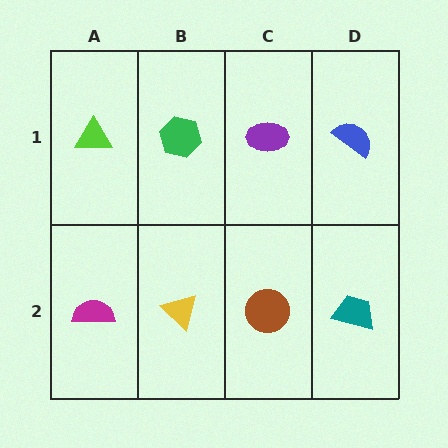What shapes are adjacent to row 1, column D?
A teal trapezoid (row 2, column D), a purple ellipse (row 1, column C).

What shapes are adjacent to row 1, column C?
A brown circle (row 2, column C), a green hexagon (row 1, column B), a blue semicircle (row 1, column D).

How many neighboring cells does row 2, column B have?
3.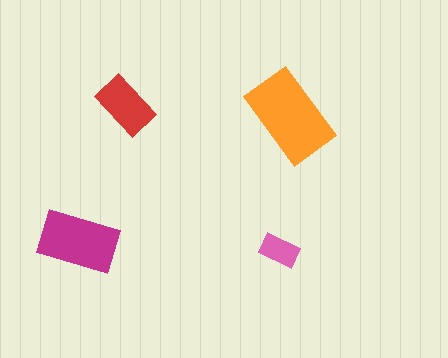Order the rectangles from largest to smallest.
the orange one, the magenta one, the red one, the pink one.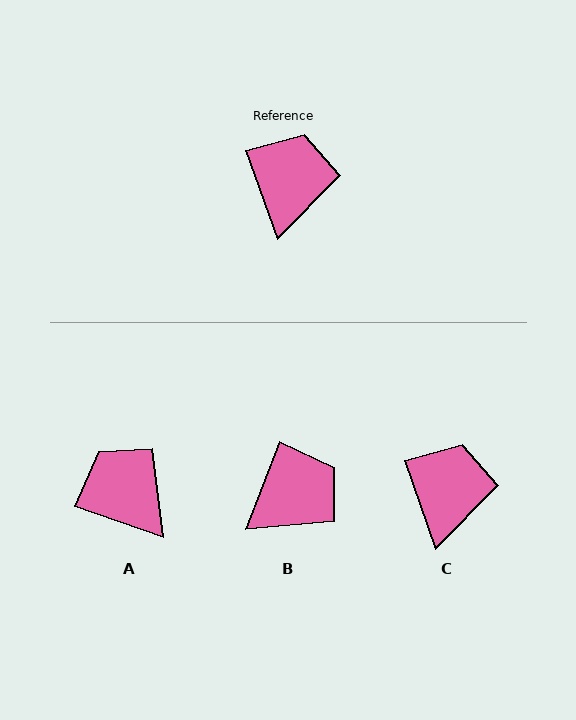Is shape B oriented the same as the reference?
No, it is off by about 41 degrees.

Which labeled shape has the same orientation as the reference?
C.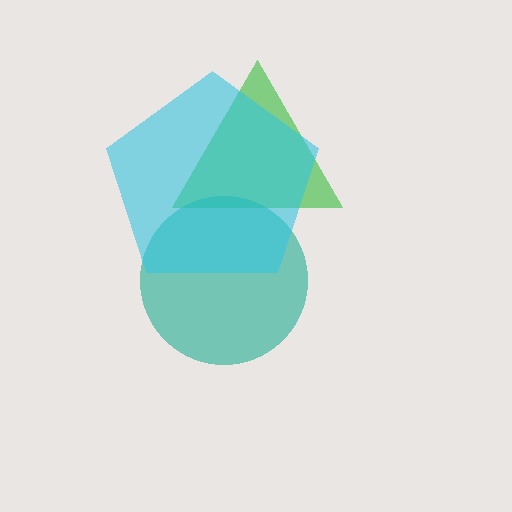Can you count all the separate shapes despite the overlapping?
Yes, there are 3 separate shapes.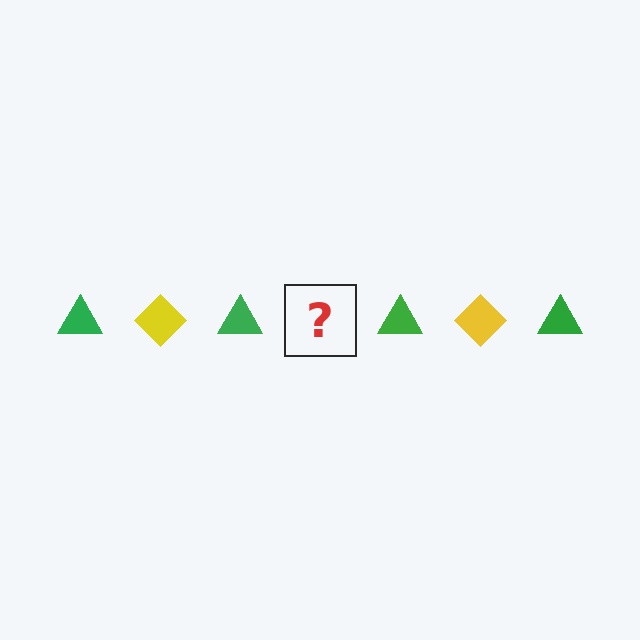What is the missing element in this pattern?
The missing element is a yellow diamond.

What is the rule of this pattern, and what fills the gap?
The rule is that the pattern alternates between green triangle and yellow diamond. The gap should be filled with a yellow diamond.